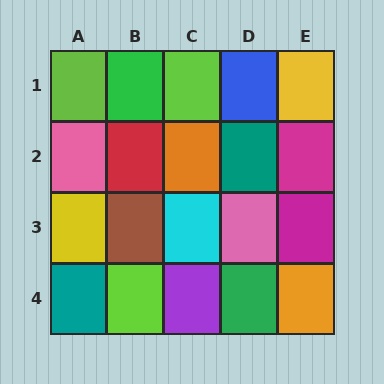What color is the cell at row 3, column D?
Pink.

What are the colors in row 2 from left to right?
Pink, red, orange, teal, magenta.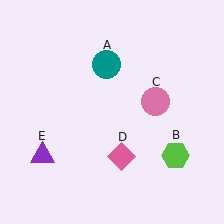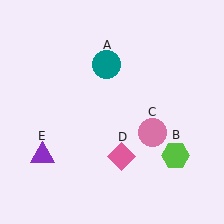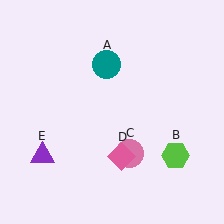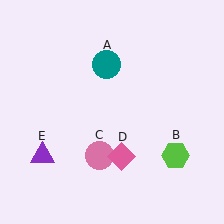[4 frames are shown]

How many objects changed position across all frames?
1 object changed position: pink circle (object C).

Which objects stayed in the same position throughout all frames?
Teal circle (object A) and lime hexagon (object B) and pink diamond (object D) and purple triangle (object E) remained stationary.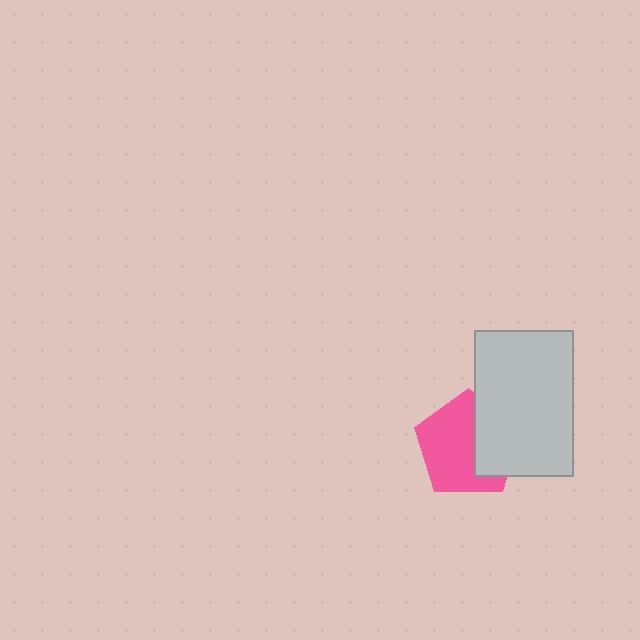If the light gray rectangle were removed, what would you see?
You would see the complete pink pentagon.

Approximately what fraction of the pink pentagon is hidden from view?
Roughly 38% of the pink pentagon is hidden behind the light gray rectangle.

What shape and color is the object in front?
The object in front is a light gray rectangle.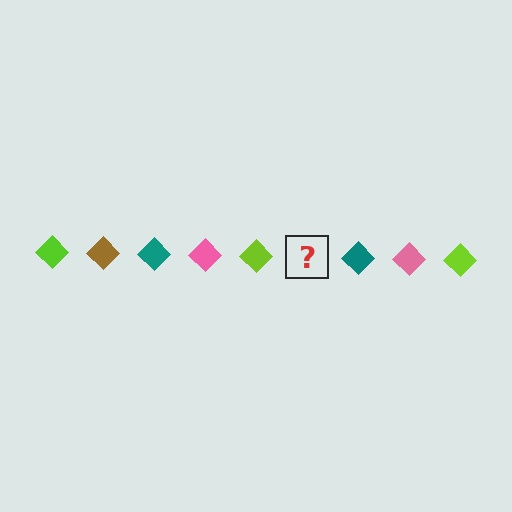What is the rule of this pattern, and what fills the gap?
The rule is that the pattern cycles through lime, brown, teal, pink diamonds. The gap should be filled with a brown diamond.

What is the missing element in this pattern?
The missing element is a brown diamond.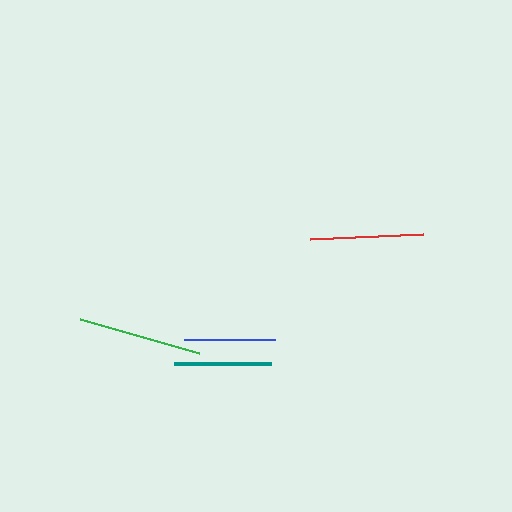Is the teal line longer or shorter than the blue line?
The teal line is longer than the blue line.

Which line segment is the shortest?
The blue line is the shortest at approximately 91 pixels.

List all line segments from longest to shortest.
From longest to shortest: green, red, teal, blue.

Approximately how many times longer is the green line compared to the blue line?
The green line is approximately 1.4 times the length of the blue line.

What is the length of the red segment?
The red segment is approximately 113 pixels long.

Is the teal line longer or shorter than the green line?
The green line is longer than the teal line.